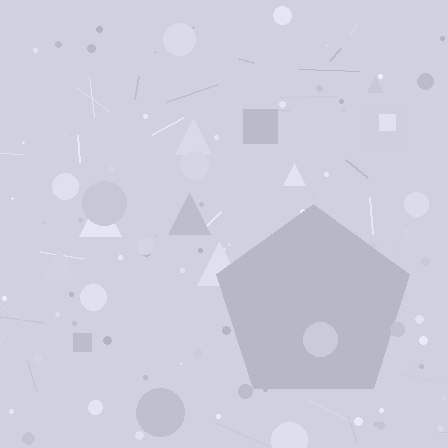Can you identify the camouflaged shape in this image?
The camouflaged shape is a pentagon.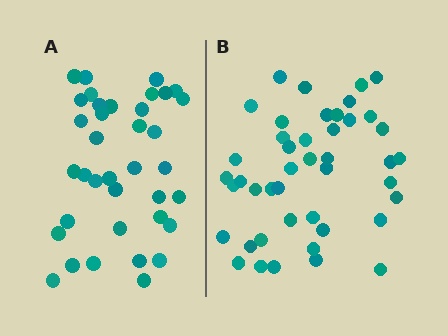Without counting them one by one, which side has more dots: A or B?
Region B (the right region) has more dots.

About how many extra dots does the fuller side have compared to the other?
Region B has roughly 8 or so more dots than region A.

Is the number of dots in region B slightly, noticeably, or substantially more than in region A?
Region B has only slightly more — the two regions are fairly close. The ratio is roughly 1.2 to 1.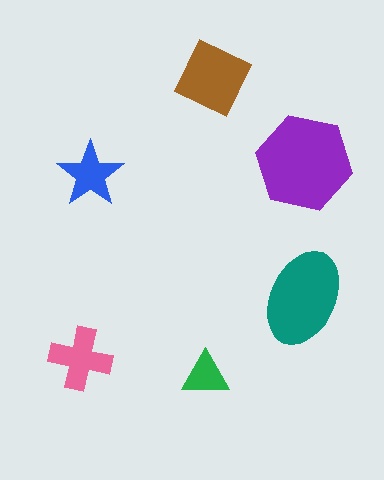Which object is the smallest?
The green triangle.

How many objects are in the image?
There are 6 objects in the image.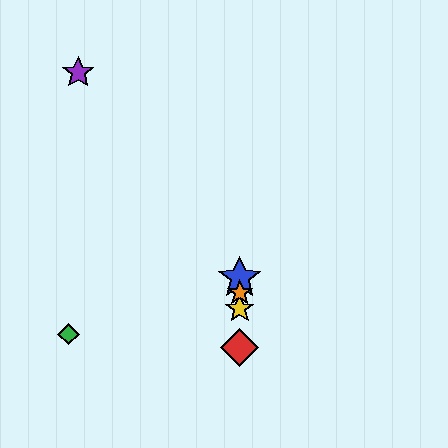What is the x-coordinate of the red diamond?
The red diamond is at x≈240.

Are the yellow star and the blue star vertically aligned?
Yes, both are at x≈240.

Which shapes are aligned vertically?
The red diamond, the blue star, the yellow star, the orange star are aligned vertically.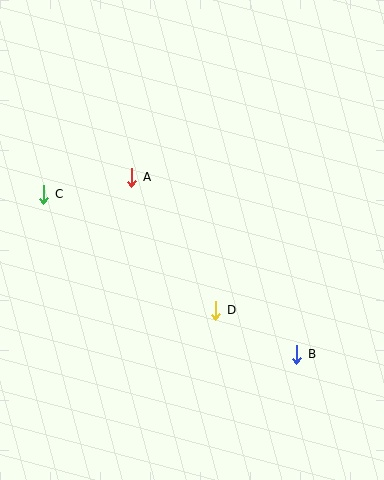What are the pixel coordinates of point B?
Point B is at (297, 354).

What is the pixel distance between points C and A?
The distance between C and A is 90 pixels.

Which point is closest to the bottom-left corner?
Point D is closest to the bottom-left corner.